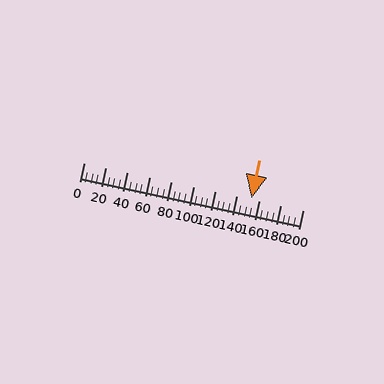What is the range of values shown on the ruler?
The ruler shows values from 0 to 200.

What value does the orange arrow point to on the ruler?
The orange arrow points to approximately 153.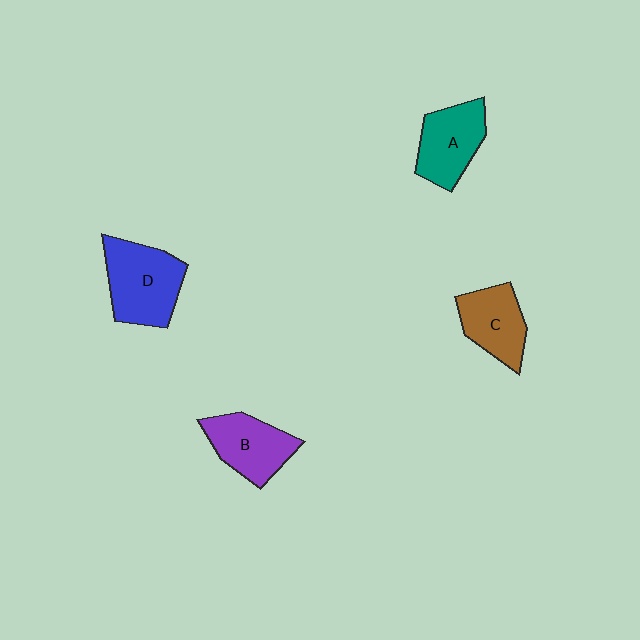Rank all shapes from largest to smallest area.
From largest to smallest: D (blue), A (teal), B (purple), C (brown).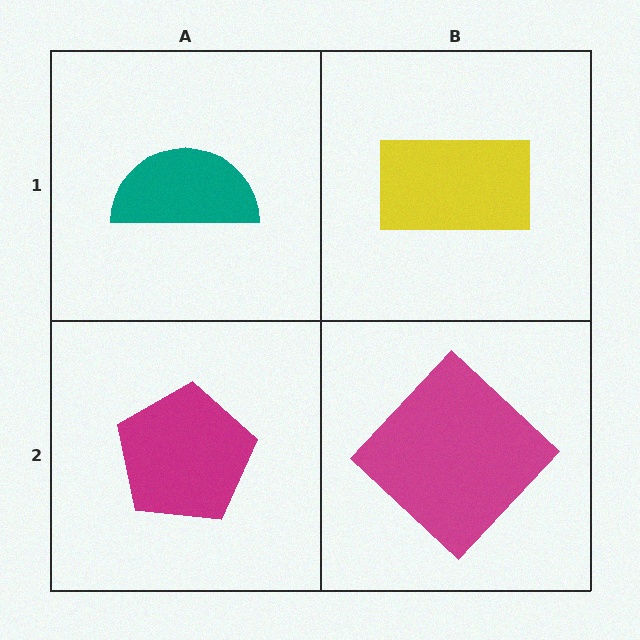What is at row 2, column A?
A magenta pentagon.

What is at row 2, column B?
A magenta diamond.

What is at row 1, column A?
A teal semicircle.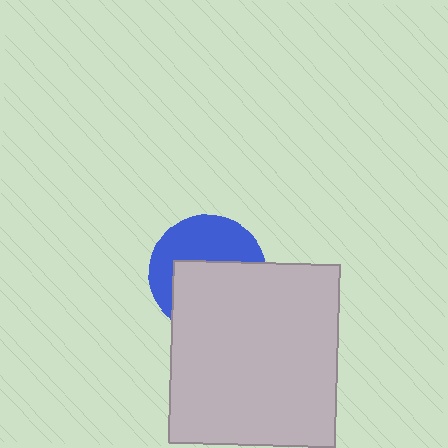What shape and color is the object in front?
The object in front is a light gray rectangle.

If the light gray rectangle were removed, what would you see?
You would see the complete blue circle.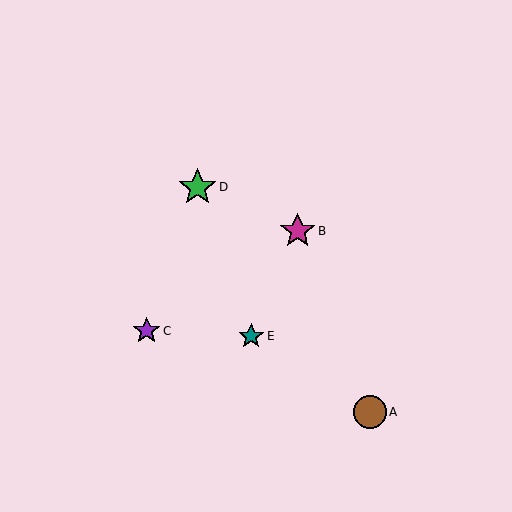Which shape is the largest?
The green star (labeled D) is the largest.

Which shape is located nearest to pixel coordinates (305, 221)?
The magenta star (labeled B) at (298, 231) is nearest to that location.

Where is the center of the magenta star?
The center of the magenta star is at (298, 231).